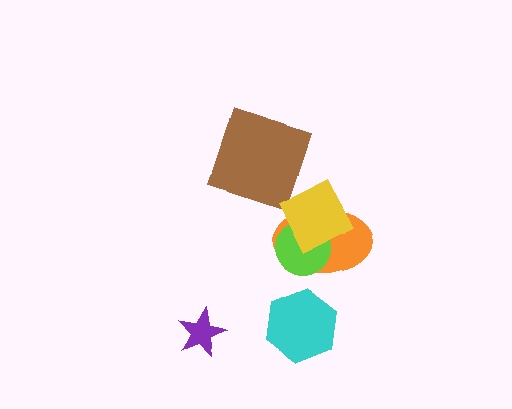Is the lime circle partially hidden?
Yes, it is partially covered by another shape.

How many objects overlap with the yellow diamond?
2 objects overlap with the yellow diamond.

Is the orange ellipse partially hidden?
Yes, it is partially covered by another shape.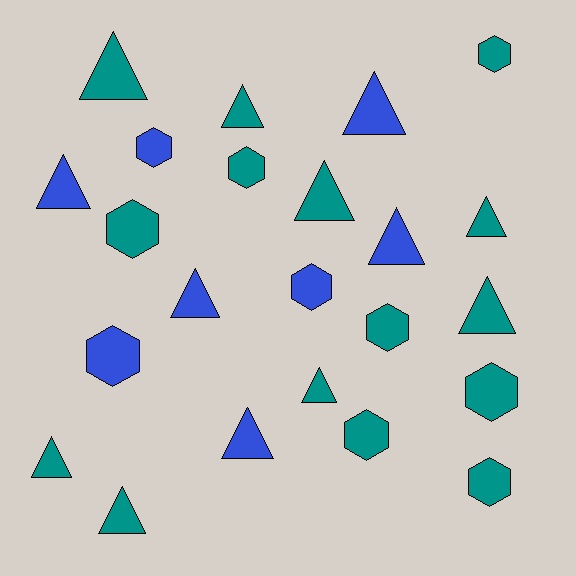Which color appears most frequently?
Teal, with 15 objects.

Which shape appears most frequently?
Triangle, with 13 objects.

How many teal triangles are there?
There are 8 teal triangles.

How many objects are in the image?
There are 23 objects.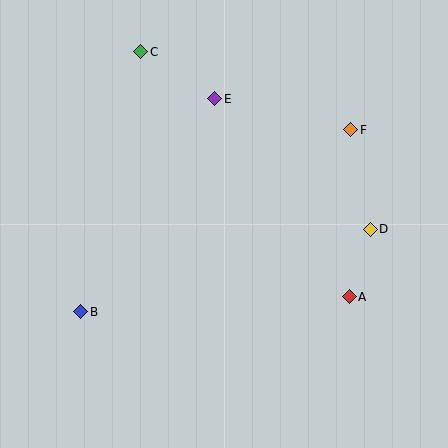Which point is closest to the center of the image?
Point E at (215, 99) is closest to the center.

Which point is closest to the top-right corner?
Point F is closest to the top-right corner.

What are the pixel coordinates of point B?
Point B is at (81, 312).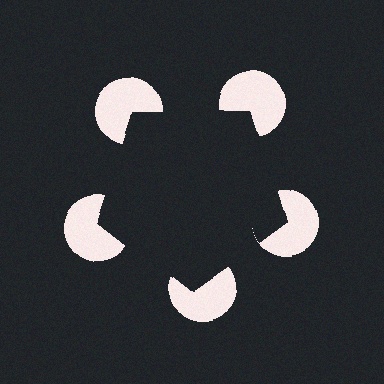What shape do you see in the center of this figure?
An illusory pentagon — its edges are inferred from the aligned wedge cuts in the pac-man discs, not physically drawn.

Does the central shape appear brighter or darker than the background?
It typically appears slightly darker than the background, even though no actual brightness change is drawn.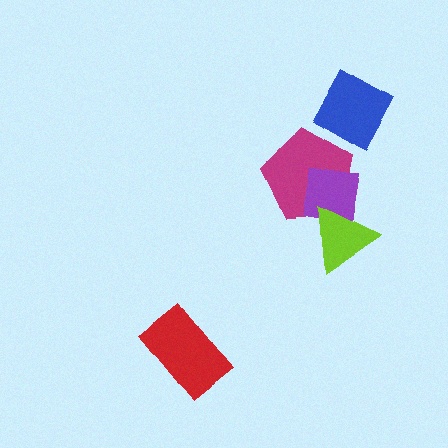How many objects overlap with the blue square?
0 objects overlap with the blue square.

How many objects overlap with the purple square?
2 objects overlap with the purple square.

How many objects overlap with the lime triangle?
2 objects overlap with the lime triangle.